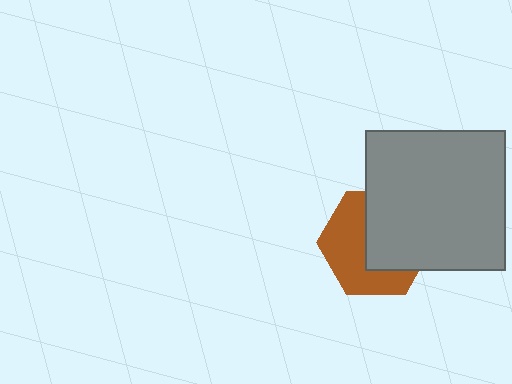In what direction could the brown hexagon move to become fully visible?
The brown hexagon could move toward the lower-left. That would shift it out from behind the gray square entirely.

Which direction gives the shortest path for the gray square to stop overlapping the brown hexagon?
Moving toward the upper-right gives the shortest separation.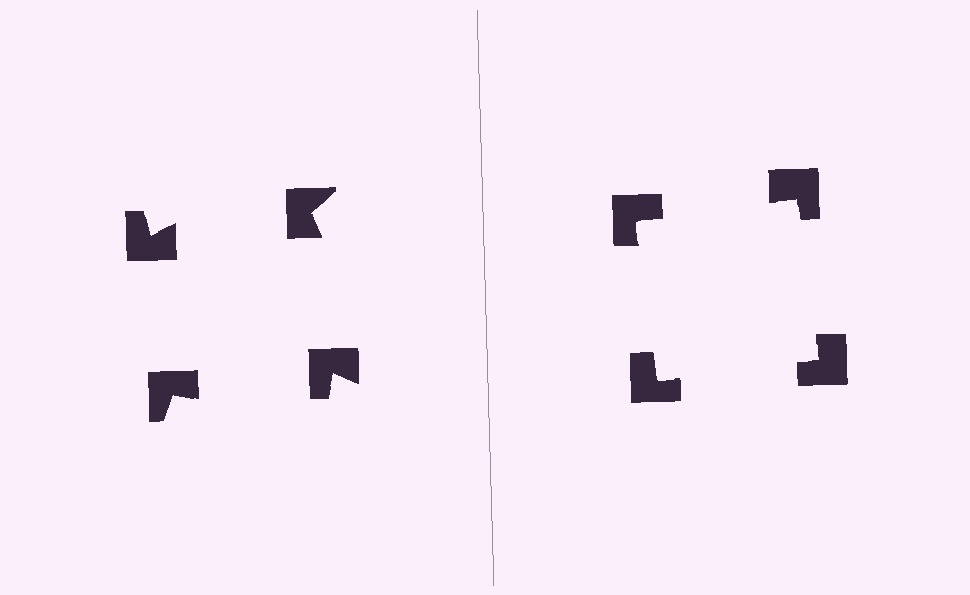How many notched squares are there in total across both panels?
8 — 4 on each side.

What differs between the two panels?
The notched squares are positioned identically on both sides; only the wedge orientations differ. On the right they align to a square; on the left they are misaligned.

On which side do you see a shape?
An illusory square appears on the right side. On the left side the wedge cuts are rotated, so no coherent shape forms.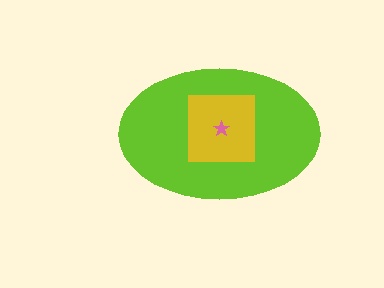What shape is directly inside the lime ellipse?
The yellow square.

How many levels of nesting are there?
3.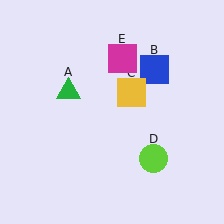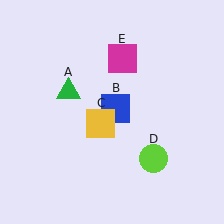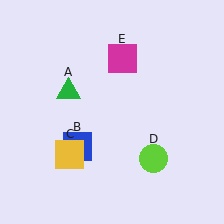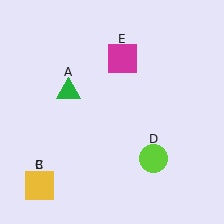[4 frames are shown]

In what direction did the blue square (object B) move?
The blue square (object B) moved down and to the left.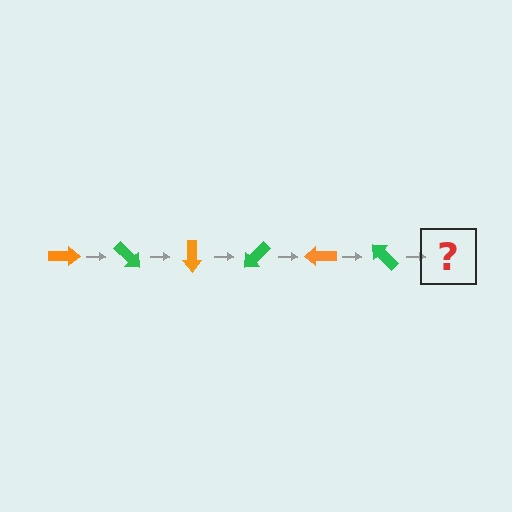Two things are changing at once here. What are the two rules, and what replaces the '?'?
The two rules are that it rotates 45 degrees each step and the color cycles through orange and green. The '?' should be an orange arrow, rotated 270 degrees from the start.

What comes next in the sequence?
The next element should be an orange arrow, rotated 270 degrees from the start.